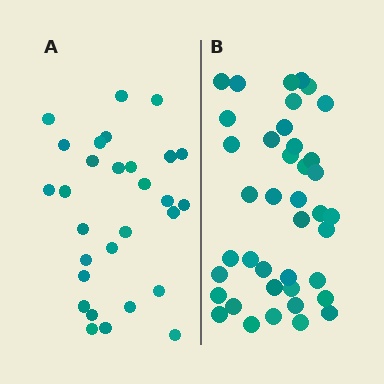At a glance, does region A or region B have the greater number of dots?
Region B (the right region) has more dots.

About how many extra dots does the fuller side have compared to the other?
Region B has roughly 12 or so more dots than region A.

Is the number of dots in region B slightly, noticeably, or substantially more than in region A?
Region B has noticeably more, but not dramatically so. The ratio is roughly 1.4 to 1.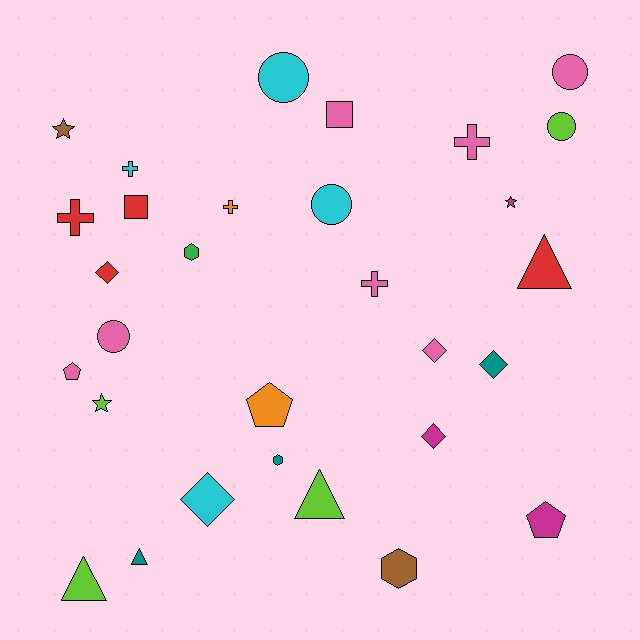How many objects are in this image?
There are 30 objects.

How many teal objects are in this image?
There are 3 teal objects.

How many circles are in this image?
There are 5 circles.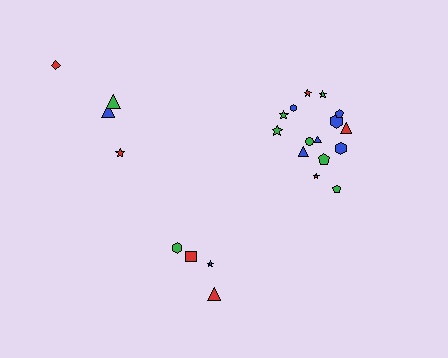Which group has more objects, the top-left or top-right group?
The top-right group.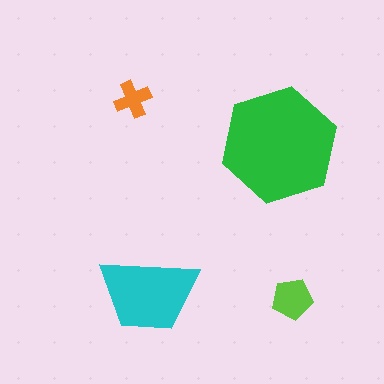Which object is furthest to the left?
The orange cross is leftmost.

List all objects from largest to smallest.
The green hexagon, the cyan trapezoid, the lime pentagon, the orange cross.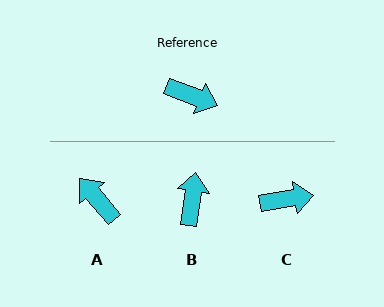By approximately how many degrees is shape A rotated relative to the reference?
Approximately 152 degrees counter-clockwise.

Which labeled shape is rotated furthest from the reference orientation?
A, about 152 degrees away.